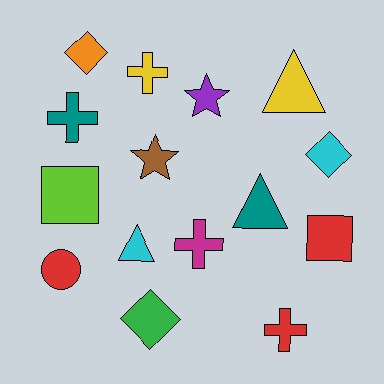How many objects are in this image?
There are 15 objects.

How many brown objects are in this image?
There is 1 brown object.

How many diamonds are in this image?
There are 3 diamonds.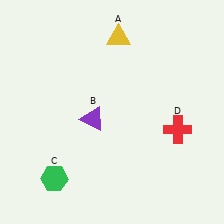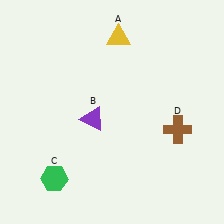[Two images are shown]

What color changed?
The cross (D) changed from red in Image 1 to brown in Image 2.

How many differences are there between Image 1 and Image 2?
There is 1 difference between the two images.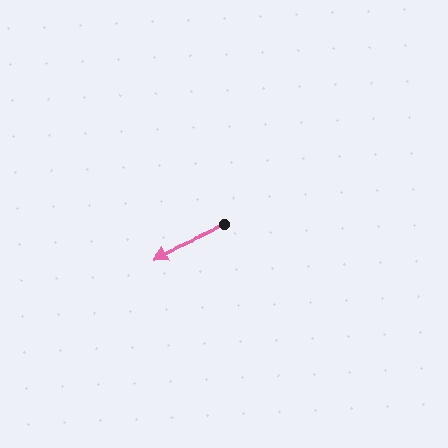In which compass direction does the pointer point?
Southwest.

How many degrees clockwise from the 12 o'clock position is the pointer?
Approximately 246 degrees.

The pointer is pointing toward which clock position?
Roughly 8 o'clock.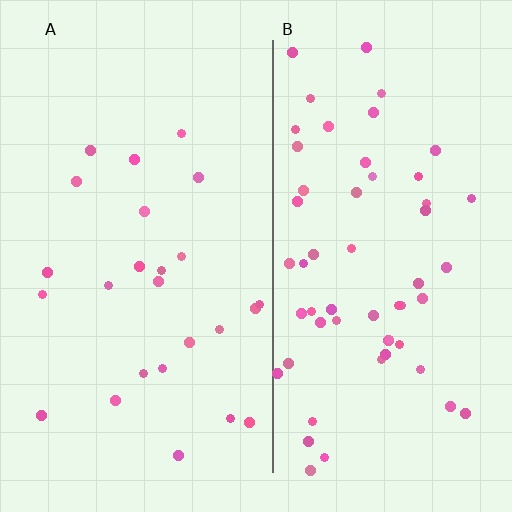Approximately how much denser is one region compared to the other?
Approximately 2.3× — region B over region A.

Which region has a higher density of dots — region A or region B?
B (the right).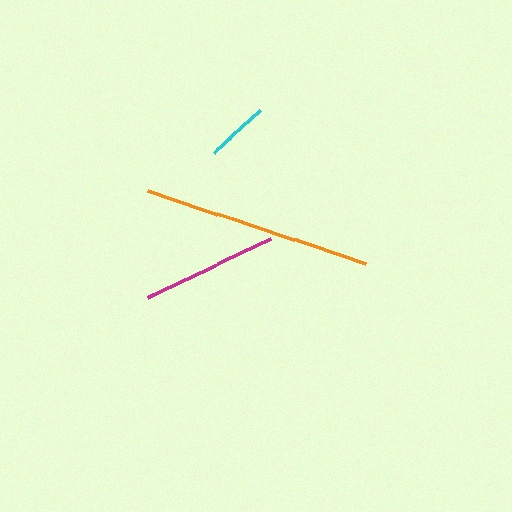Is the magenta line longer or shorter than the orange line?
The orange line is longer than the magenta line.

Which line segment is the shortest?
The cyan line is the shortest at approximately 63 pixels.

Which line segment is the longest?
The orange line is the longest at approximately 229 pixels.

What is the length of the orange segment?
The orange segment is approximately 229 pixels long.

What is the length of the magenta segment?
The magenta segment is approximately 136 pixels long.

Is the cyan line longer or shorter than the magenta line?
The magenta line is longer than the cyan line.